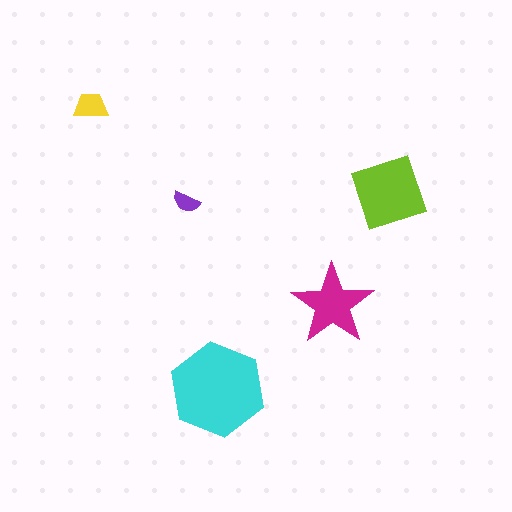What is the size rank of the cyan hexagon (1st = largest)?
1st.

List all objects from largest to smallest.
The cyan hexagon, the lime diamond, the magenta star, the yellow trapezoid, the purple semicircle.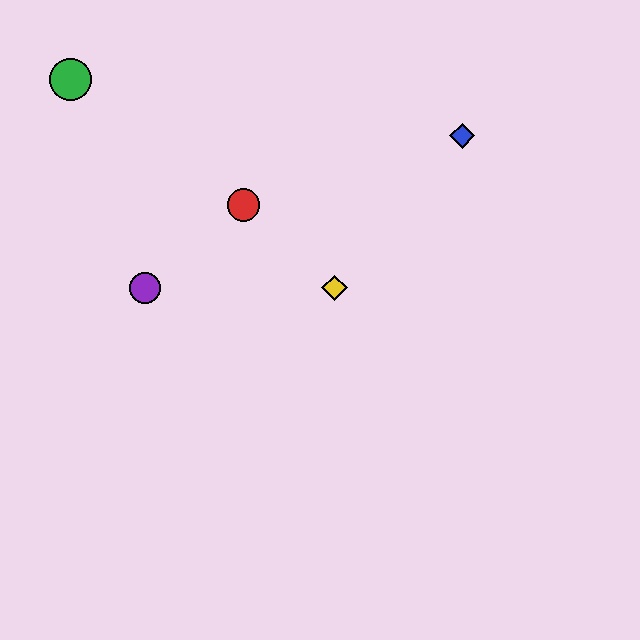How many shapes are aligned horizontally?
2 shapes (the yellow diamond, the purple circle) are aligned horizontally.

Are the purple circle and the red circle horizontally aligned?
No, the purple circle is at y≈288 and the red circle is at y≈205.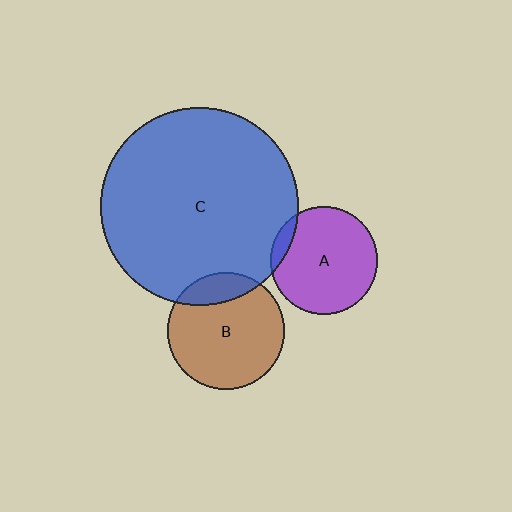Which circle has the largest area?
Circle C (blue).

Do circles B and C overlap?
Yes.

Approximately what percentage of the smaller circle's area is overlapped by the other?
Approximately 15%.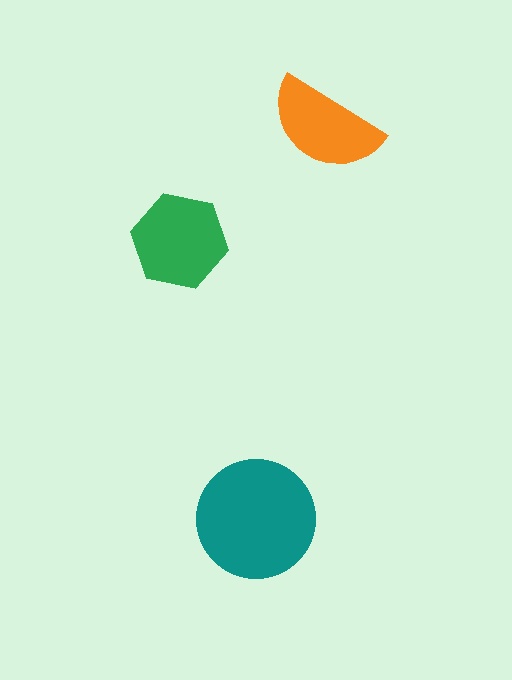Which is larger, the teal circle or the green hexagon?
The teal circle.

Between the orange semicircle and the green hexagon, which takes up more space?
The green hexagon.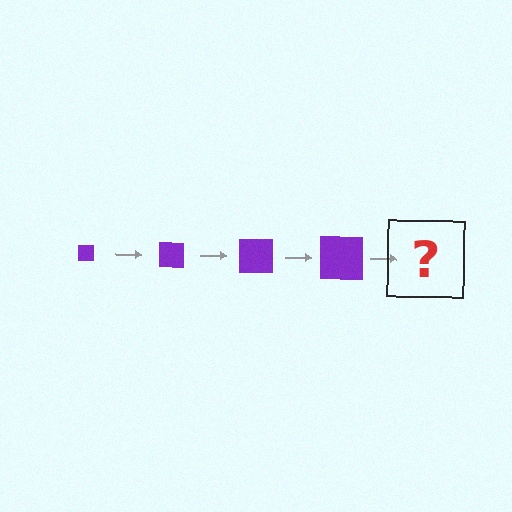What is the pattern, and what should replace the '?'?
The pattern is that the square gets progressively larger each step. The '?' should be a purple square, larger than the previous one.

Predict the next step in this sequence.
The next step is a purple square, larger than the previous one.